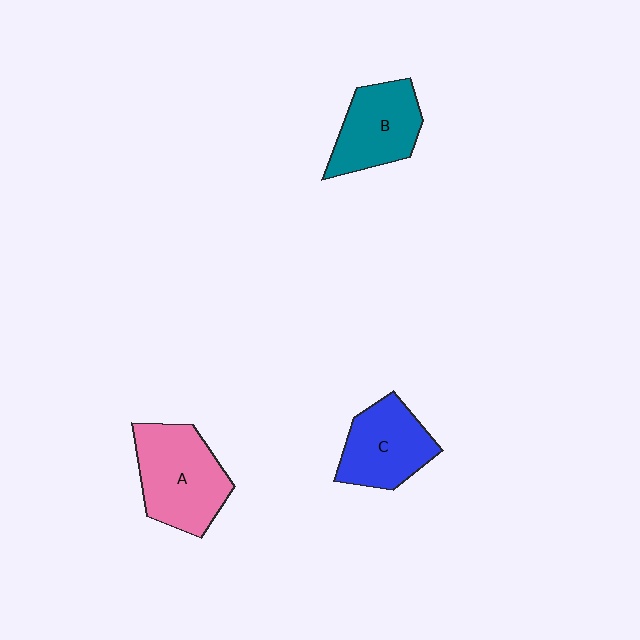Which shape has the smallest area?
Shape C (blue).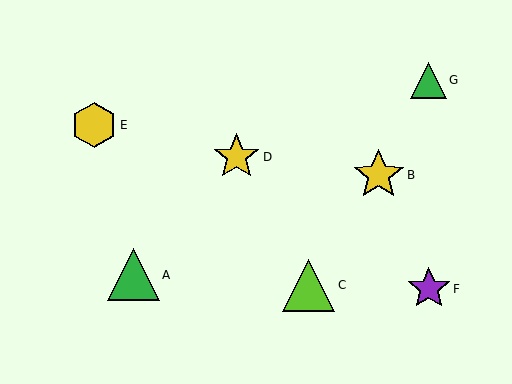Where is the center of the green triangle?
The center of the green triangle is at (428, 80).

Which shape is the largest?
The green triangle (labeled A) is the largest.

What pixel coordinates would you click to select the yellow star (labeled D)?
Click at (237, 157) to select the yellow star D.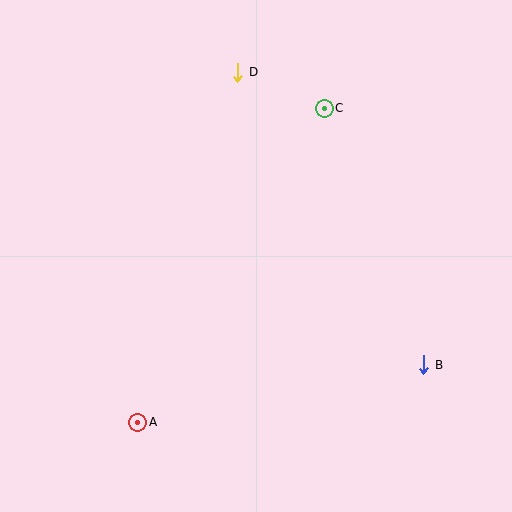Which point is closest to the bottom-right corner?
Point B is closest to the bottom-right corner.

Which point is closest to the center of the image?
Point C at (324, 108) is closest to the center.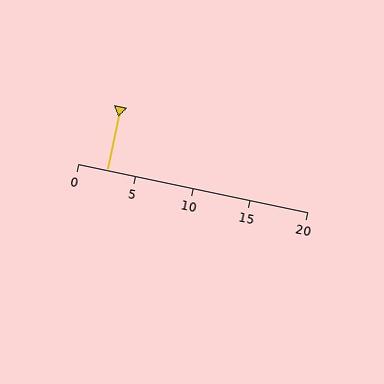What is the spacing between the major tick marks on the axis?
The major ticks are spaced 5 apart.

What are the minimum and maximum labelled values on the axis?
The axis runs from 0 to 20.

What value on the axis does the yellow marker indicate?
The marker indicates approximately 2.5.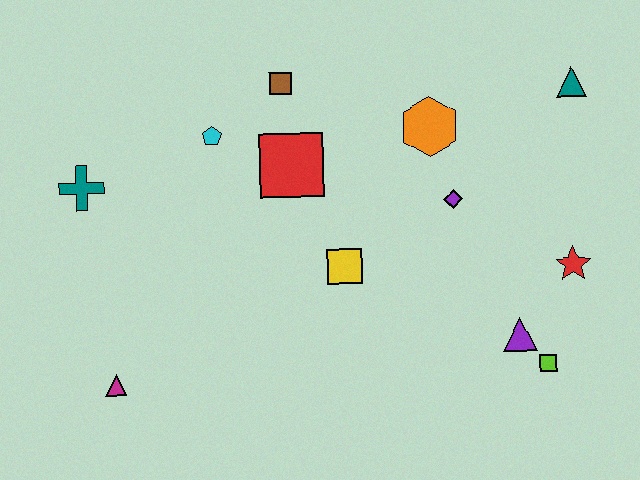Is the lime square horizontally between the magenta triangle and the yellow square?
No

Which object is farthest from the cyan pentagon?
The lime square is farthest from the cyan pentagon.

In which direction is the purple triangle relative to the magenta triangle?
The purple triangle is to the right of the magenta triangle.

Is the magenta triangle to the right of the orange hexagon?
No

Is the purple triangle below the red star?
Yes